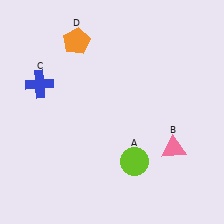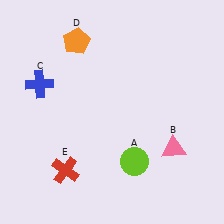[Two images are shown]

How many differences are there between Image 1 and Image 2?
There is 1 difference between the two images.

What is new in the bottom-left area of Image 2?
A red cross (E) was added in the bottom-left area of Image 2.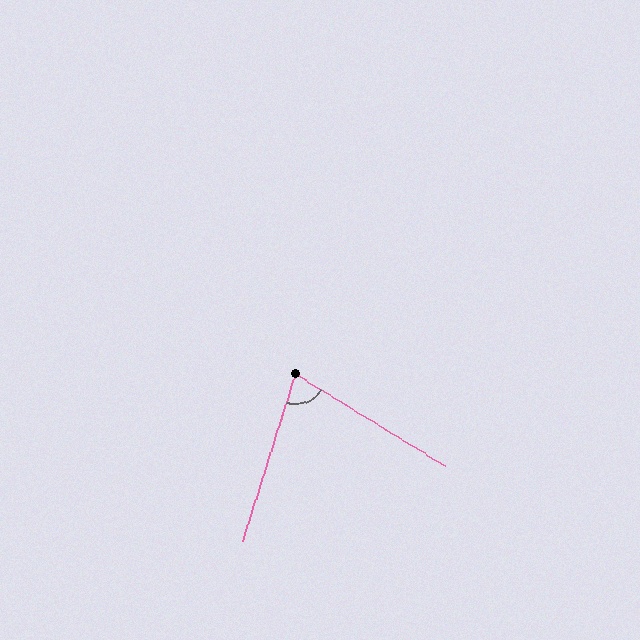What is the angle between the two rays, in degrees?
Approximately 76 degrees.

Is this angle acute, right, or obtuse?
It is acute.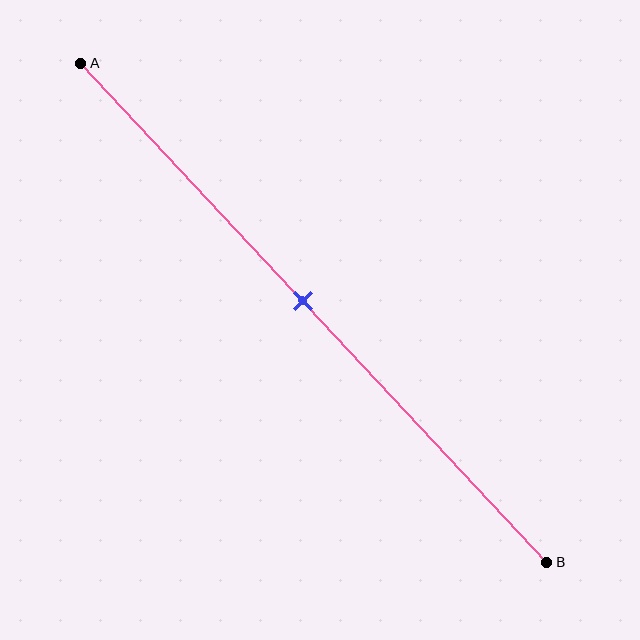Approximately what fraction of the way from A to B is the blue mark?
The blue mark is approximately 50% of the way from A to B.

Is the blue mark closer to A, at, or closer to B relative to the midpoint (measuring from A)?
The blue mark is approximately at the midpoint of segment AB.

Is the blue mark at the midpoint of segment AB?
Yes, the mark is approximately at the midpoint.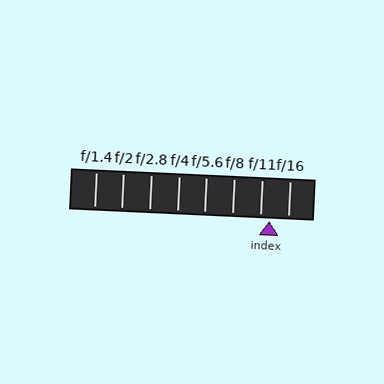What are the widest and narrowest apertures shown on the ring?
The widest aperture shown is f/1.4 and the narrowest is f/16.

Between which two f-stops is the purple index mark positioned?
The index mark is between f/11 and f/16.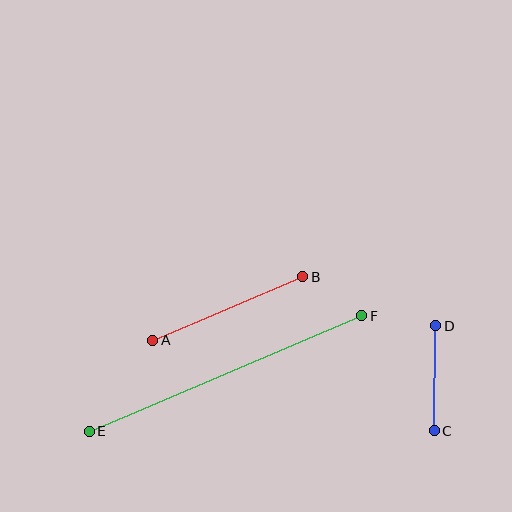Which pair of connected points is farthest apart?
Points E and F are farthest apart.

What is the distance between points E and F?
The distance is approximately 296 pixels.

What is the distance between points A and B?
The distance is approximately 163 pixels.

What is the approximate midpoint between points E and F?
The midpoint is at approximately (226, 374) pixels.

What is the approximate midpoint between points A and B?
The midpoint is at approximately (228, 308) pixels.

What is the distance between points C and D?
The distance is approximately 105 pixels.